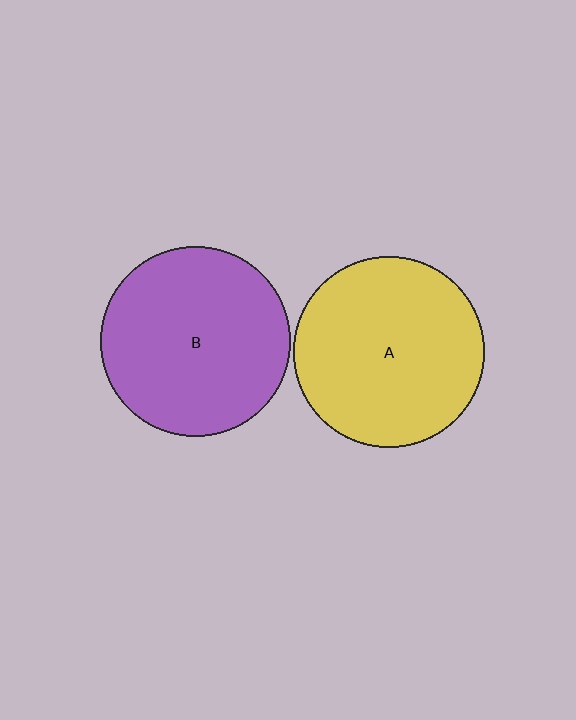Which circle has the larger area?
Circle A (yellow).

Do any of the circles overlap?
No, none of the circles overlap.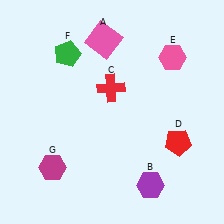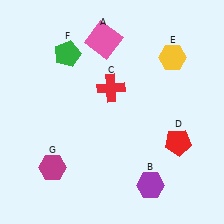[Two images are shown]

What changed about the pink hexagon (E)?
In Image 1, E is pink. In Image 2, it changed to yellow.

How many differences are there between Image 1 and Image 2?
There is 1 difference between the two images.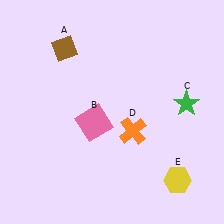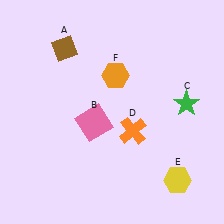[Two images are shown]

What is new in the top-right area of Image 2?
An orange hexagon (F) was added in the top-right area of Image 2.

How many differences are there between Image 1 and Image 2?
There is 1 difference between the two images.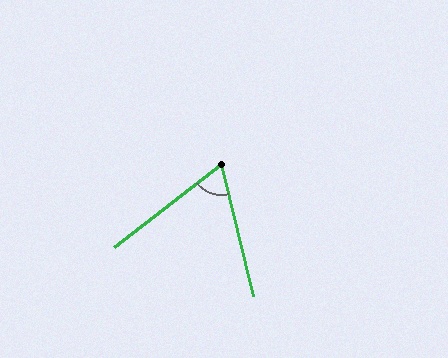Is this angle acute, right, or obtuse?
It is acute.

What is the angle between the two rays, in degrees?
Approximately 66 degrees.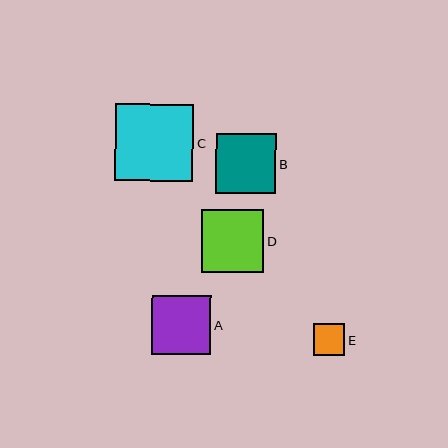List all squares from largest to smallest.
From largest to smallest: C, D, B, A, E.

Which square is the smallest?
Square E is the smallest with a size of approximately 32 pixels.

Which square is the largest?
Square C is the largest with a size of approximately 78 pixels.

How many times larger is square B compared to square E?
Square B is approximately 1.9 times the size of square E.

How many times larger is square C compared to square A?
Square C is approximately 1.3 times the size of square A.